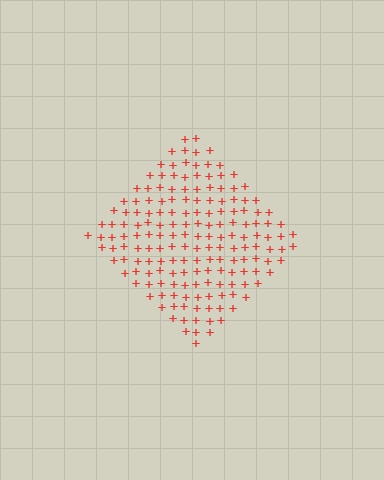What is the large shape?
The large shape is a diamond.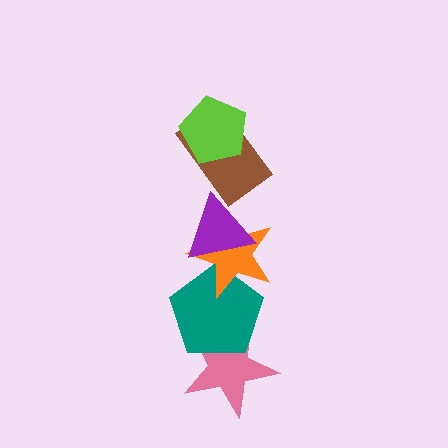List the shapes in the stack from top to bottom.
From top to bottom: the lime pentagon, the brown rectangle, the purple triangle, the orange star, the teal pentagon, the pink star.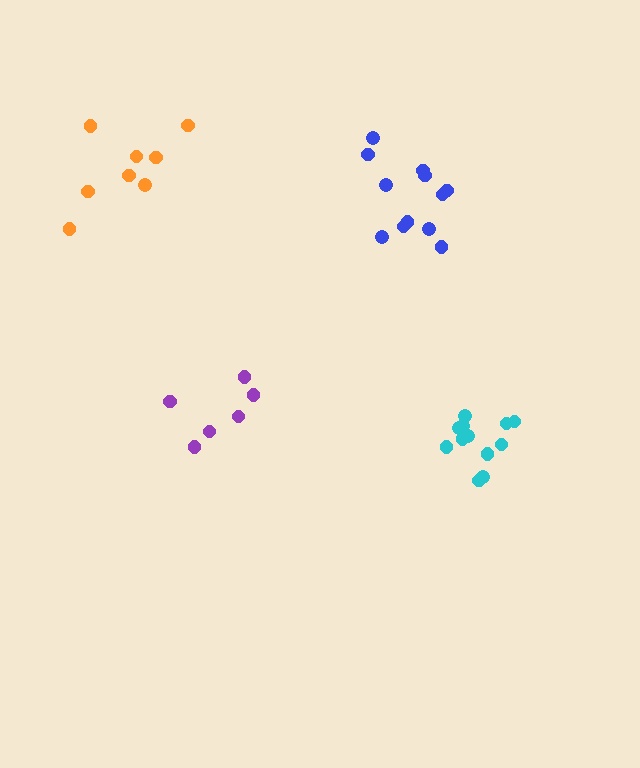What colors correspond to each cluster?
The clusters are colored: orange, blue, purple, cyan.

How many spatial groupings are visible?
There are 4 spatial groupings.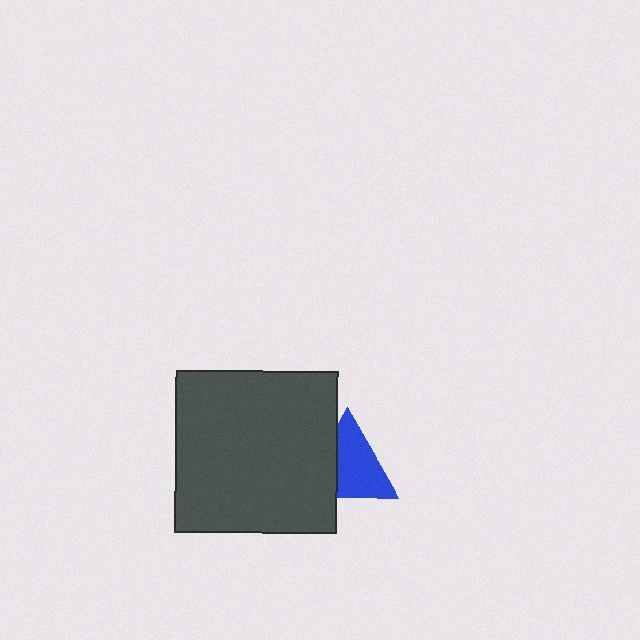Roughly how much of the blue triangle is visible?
Most of it is visible (roughly 66%).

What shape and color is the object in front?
The object in front is a dark gray square.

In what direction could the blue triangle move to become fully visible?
The blue triangle could move right. That would shift it out from behind the dark gray square entirely.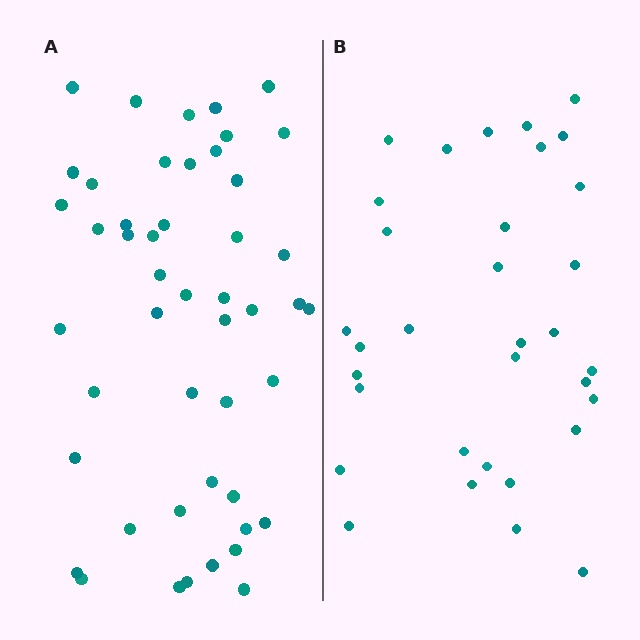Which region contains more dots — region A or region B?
Region A (the left region) has more dots.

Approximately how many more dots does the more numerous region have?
Region A has approximately 15 more dots than region B.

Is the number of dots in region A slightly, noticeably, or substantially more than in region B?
Region A has substantially more. The ratio is roughly 1.5 to 1.